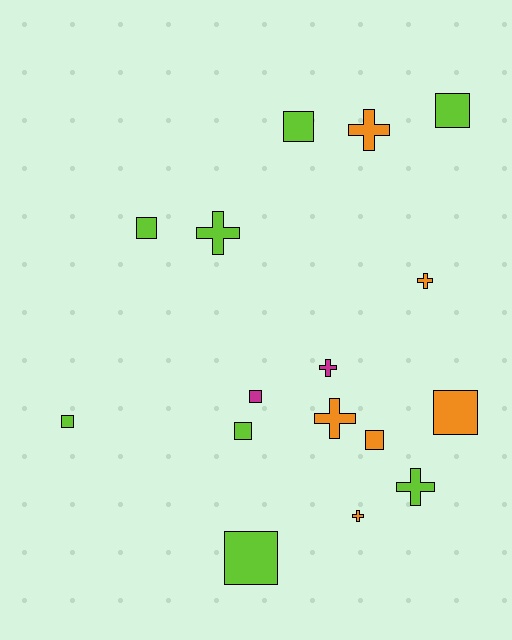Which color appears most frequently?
Lime, with 8 objects.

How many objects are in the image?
There are 16 objects.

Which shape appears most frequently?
Square, with 9 objects.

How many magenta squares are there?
There is 1 magenta square.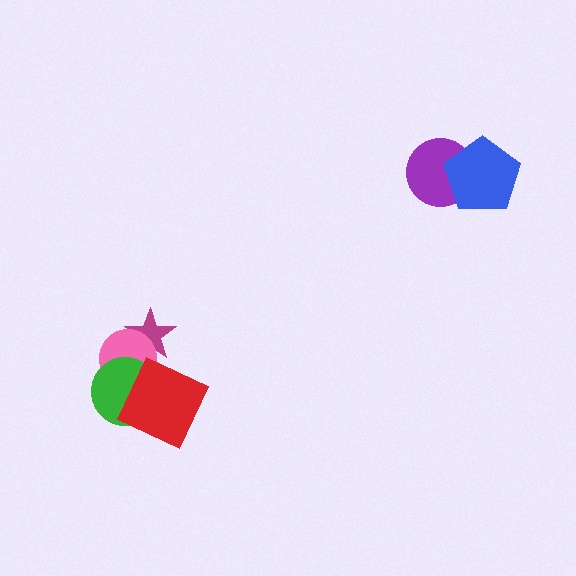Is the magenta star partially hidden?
Yes, it is partially covered by another shape.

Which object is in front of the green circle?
The red square is in front of the green circle.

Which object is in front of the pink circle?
The green circle is in front of the pink circle.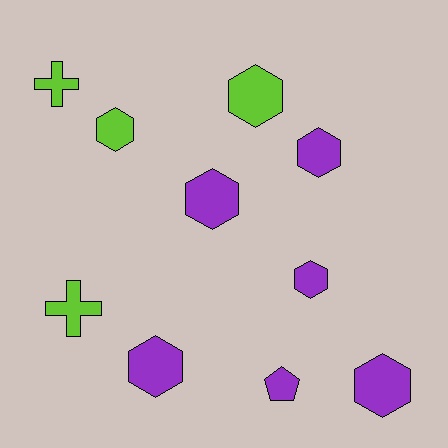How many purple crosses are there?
There are no purple crosses.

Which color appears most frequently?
Purple, with 6 objects.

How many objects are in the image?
There are 10 objects.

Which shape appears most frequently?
Hexagon, with 7 objects.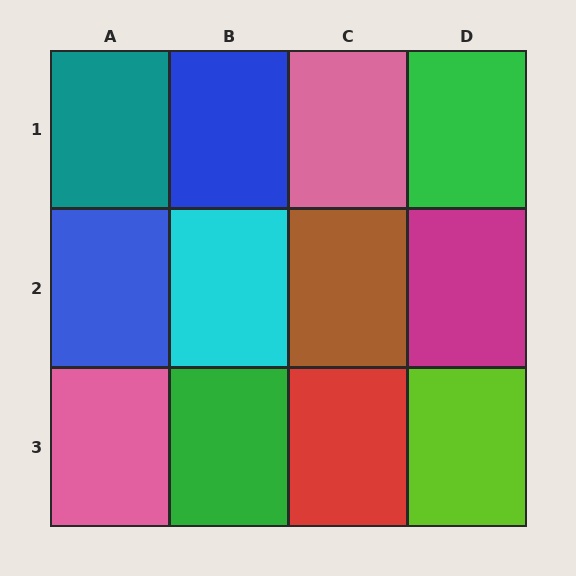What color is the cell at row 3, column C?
Red.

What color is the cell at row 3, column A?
Pink.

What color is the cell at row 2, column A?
Blue.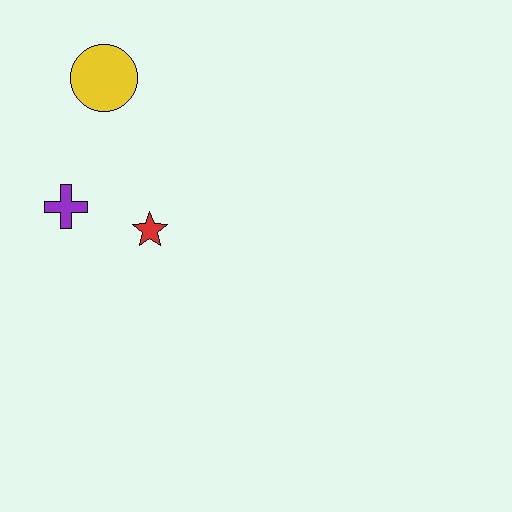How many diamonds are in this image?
There are no diamonds.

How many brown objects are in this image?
There are no brown objects.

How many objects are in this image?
There are 3 objects.